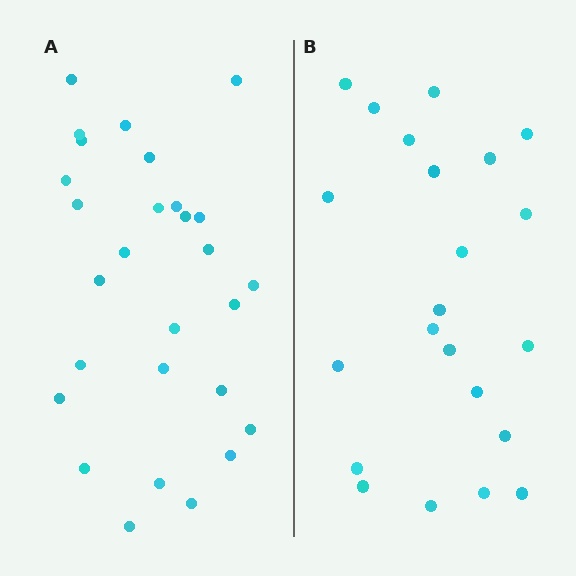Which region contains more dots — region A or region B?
Region A (the left region) has more dots.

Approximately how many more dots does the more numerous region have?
Region A has about 6 more dots than region B.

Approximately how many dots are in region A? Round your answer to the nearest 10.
About 30 dots. (The exact count is 28, which rounds to 30.)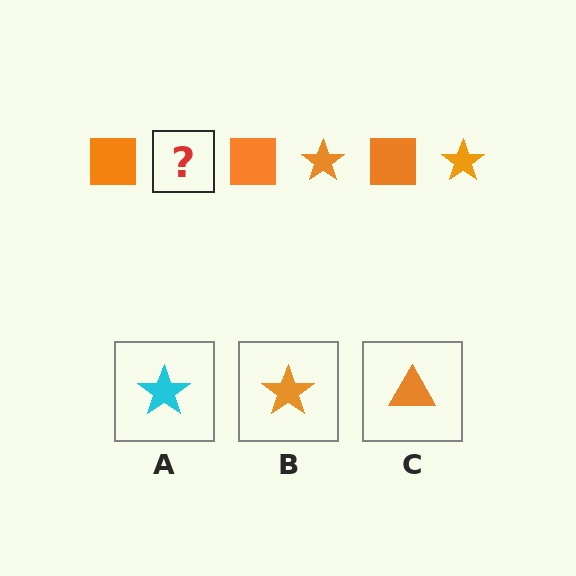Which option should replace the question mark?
Option B.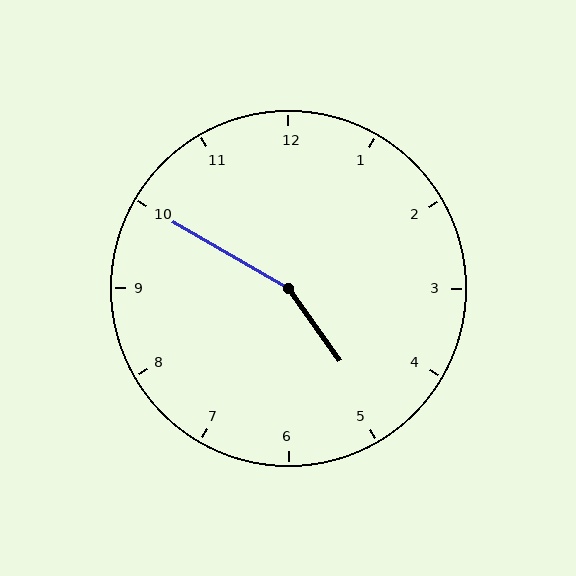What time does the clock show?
4:50.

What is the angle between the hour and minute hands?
Approximately 155 degrees.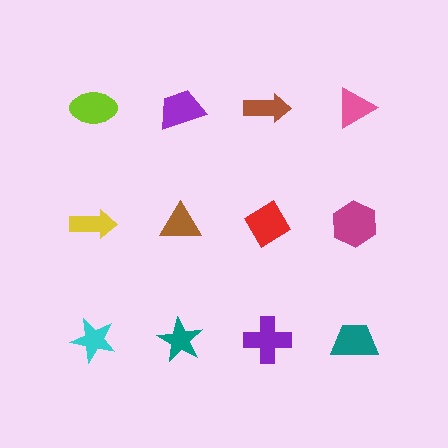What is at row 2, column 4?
A magenta hexagon.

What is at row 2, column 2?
A brown triangle.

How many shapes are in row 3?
4 shapes.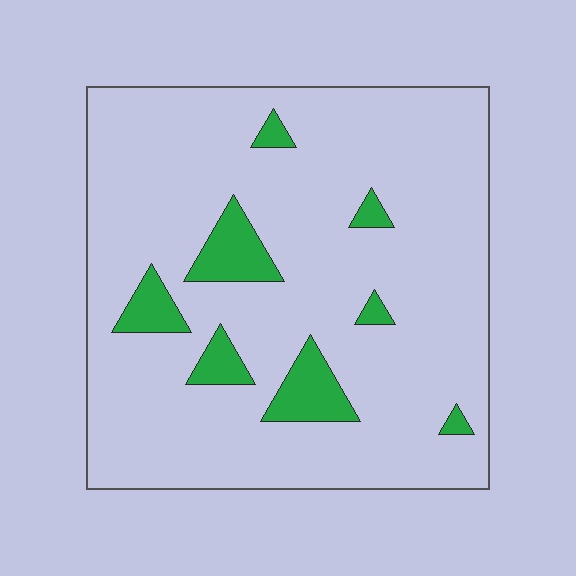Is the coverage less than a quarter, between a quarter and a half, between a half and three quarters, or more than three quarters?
Less than a quarter.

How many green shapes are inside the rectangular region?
8.